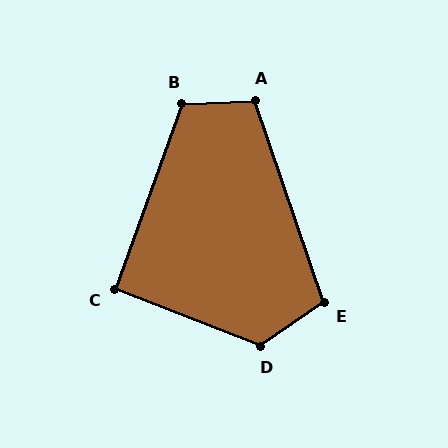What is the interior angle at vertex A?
Approximately 106 degrees (obtuse).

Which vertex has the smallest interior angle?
C, at approximately 91 degrees.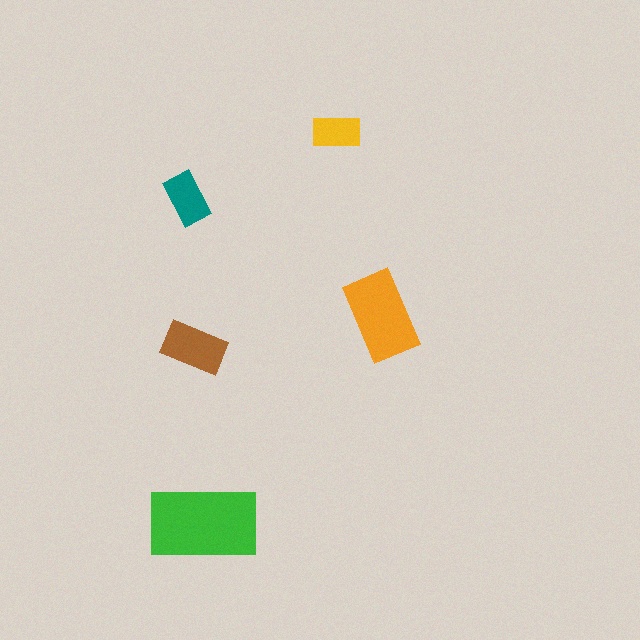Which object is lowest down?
The green rectangle is bottommost.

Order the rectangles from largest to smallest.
the green one, the orange one, the brown one, the teal one, the yellow one.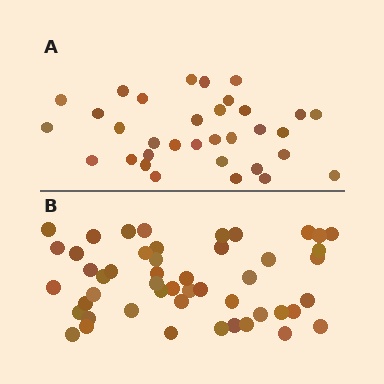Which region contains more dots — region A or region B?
Region B (the bottom region) has more dots.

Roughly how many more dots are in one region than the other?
Region B has approximately 15 more dots than region A.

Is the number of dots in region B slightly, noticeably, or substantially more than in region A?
Region B has substantially more. The ratio is roughly 1.5 to 1.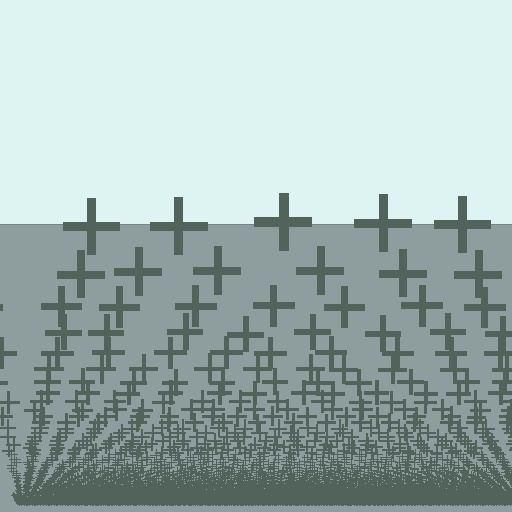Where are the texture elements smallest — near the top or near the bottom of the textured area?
Near the bottom.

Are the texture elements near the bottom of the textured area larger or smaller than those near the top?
Smaller. The gradient is inverted — elements near the bottom are smaller and denser.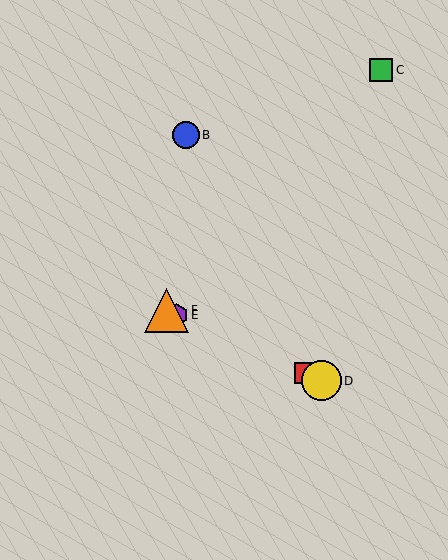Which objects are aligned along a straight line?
Objects A, D, E, F are aligned along a straight line.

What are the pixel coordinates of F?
Object F is at (166, 310).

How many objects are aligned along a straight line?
4 objects (A, D, E, F) are aligned along a straight line.